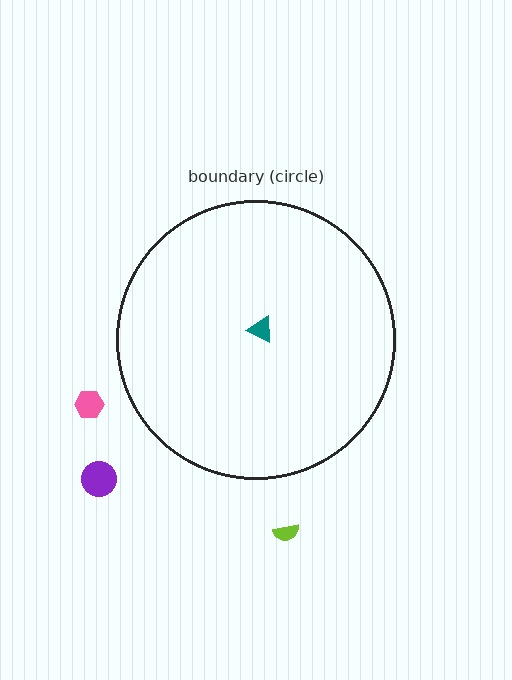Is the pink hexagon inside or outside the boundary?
Outside.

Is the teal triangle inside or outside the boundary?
Inside.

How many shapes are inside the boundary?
1 inside, 3 outside.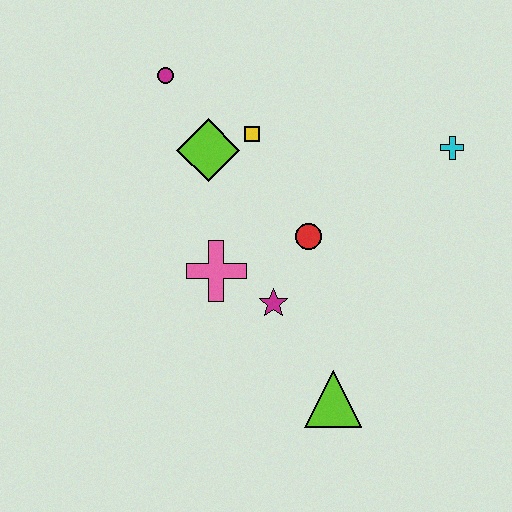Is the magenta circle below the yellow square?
No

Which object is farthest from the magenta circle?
The lime triangle is farthest from the magenta circle.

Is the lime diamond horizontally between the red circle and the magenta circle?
Yes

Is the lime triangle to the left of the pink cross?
No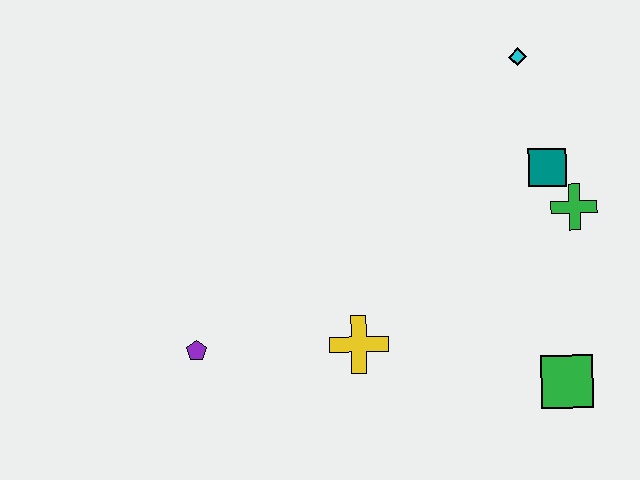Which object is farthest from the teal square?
The purple pentagon is farthest from the teal square.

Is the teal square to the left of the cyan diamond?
No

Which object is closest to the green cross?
The teal square is closest to the green cross.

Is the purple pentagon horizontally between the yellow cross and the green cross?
No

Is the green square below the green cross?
Yes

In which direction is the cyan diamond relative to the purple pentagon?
The cyan diamond is to the right of the purple pentagon.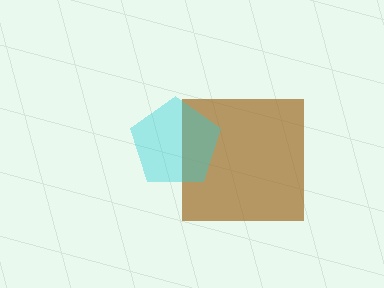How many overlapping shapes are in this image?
There are 2 overlapping shapes in the image.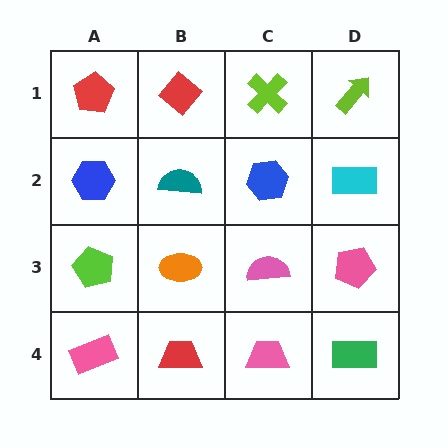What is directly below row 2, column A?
A lime pentagon.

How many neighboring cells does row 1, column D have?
2.